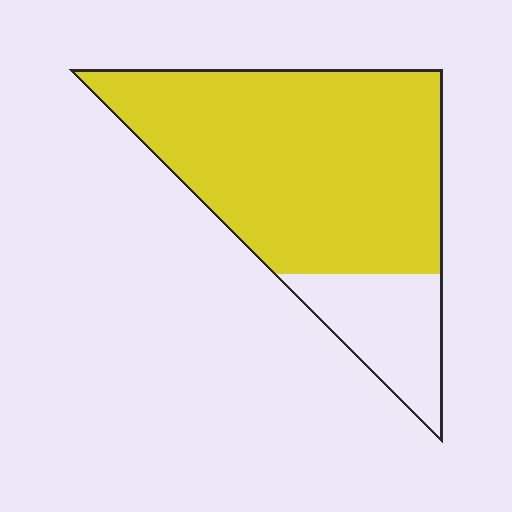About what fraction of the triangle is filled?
About four fifths (4/5).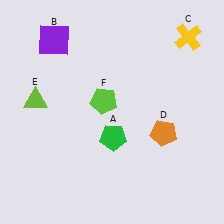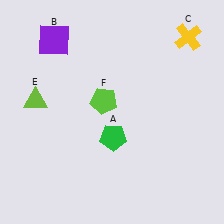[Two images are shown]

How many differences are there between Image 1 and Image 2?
There is 1 difference between the two images.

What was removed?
The orange pentagon (D) was removed in Image 2.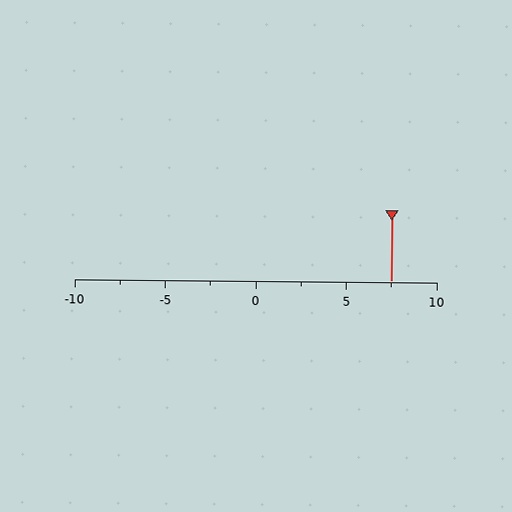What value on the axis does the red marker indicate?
The marker indicates approximately 7.5.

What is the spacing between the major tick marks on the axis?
The major ticks are spaced 5 apart.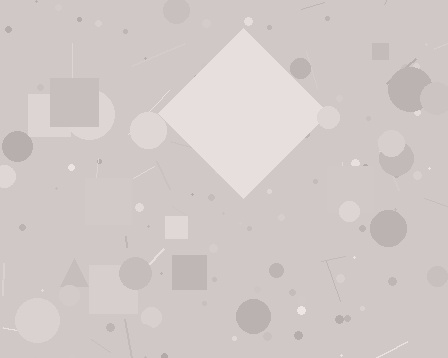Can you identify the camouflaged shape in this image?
The camouflaged shape is a diamond.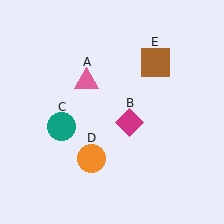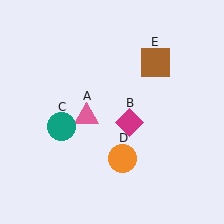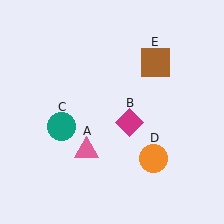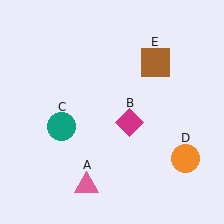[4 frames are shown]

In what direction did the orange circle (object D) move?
The orange circle (object D) moved right.